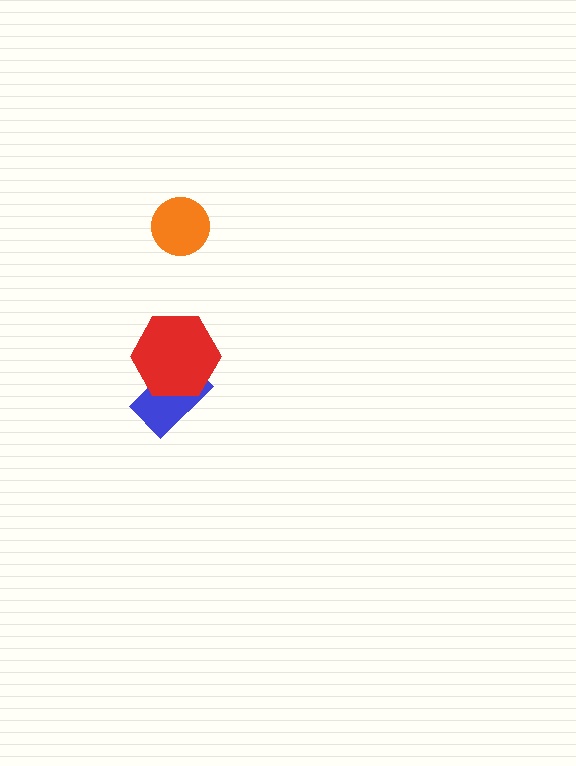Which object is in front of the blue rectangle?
The red hexagon is in front of the blue rectangle.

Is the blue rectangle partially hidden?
Yes, it is partially covered by another shape.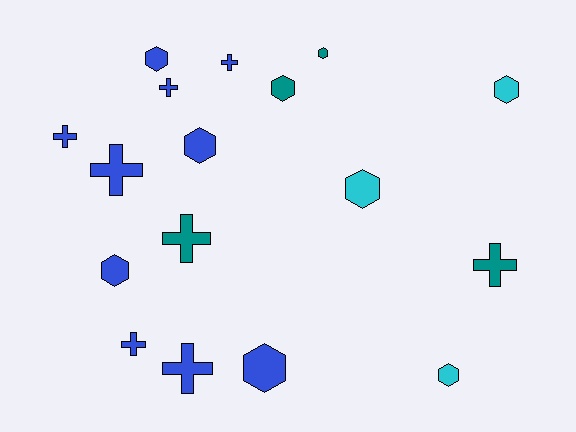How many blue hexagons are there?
There are 4 blue hexagons.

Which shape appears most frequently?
Hexagon, with 9 objects.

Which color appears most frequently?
Blue, with 10 objects.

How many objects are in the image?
There are 17 objects.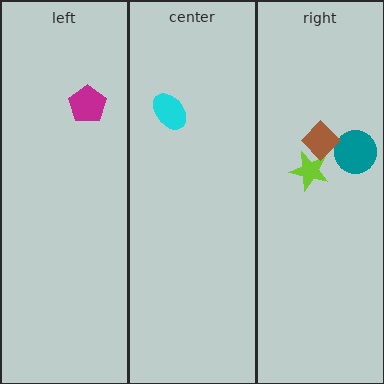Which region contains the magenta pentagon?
The left region.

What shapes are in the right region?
The teal circle, the lime star, the brown diamond.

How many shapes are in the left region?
1.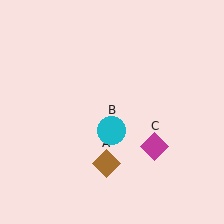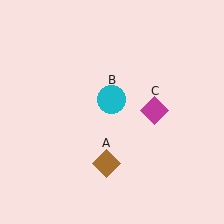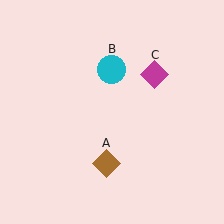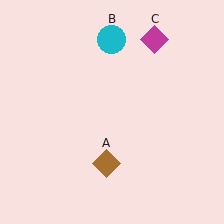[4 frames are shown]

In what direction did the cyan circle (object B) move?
The cyan circle (object B) moved up.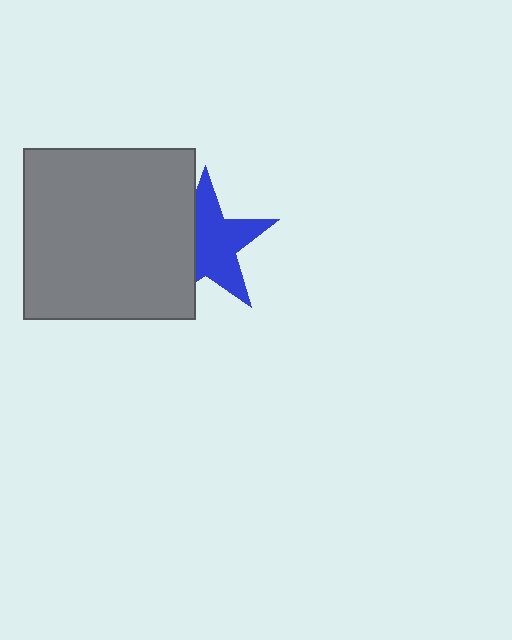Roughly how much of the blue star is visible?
About half of it is visible (roughly 63%).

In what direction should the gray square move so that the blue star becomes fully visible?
The gray square should move left. That is the shortest direction to clear the overlap and leave the blue star fully visible.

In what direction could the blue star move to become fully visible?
The blue star could move right. That would shift it out from behind the gray square entirely.